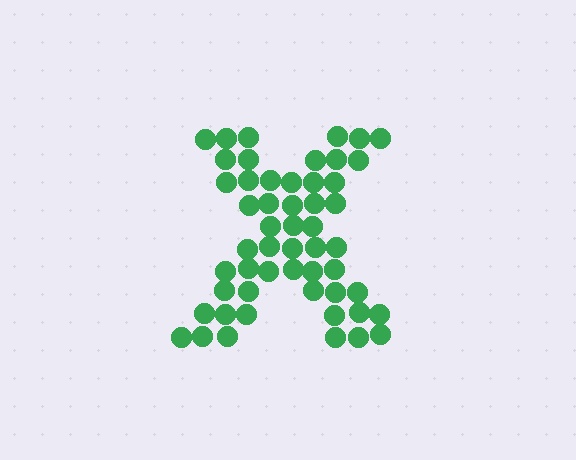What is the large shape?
The large shape is the letter X.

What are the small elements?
The small elements are circles.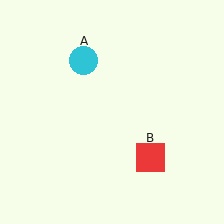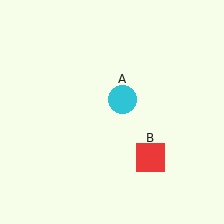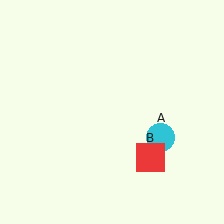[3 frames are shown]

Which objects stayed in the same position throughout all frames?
Red square (object B) remained stationary.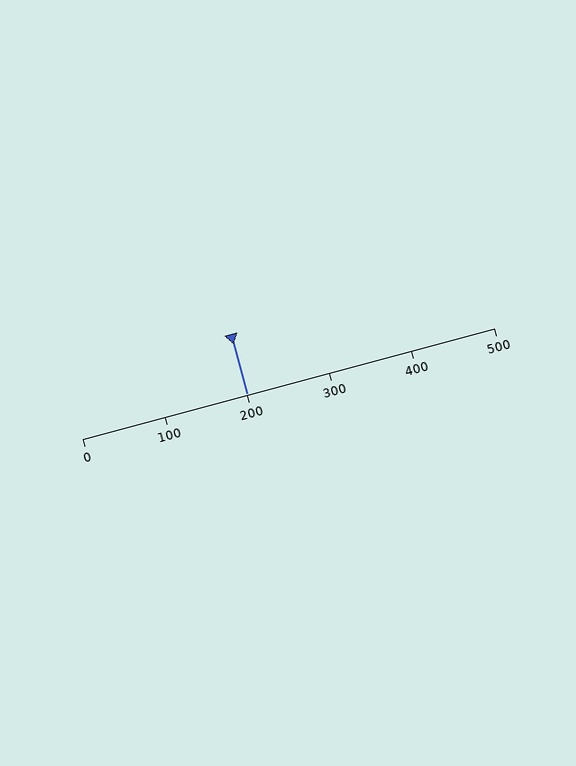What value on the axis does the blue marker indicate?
The marker indicates approximately 200.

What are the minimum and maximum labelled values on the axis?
The axis runs from 0 to 500.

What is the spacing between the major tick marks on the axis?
The major ticks are spaced 100 apart.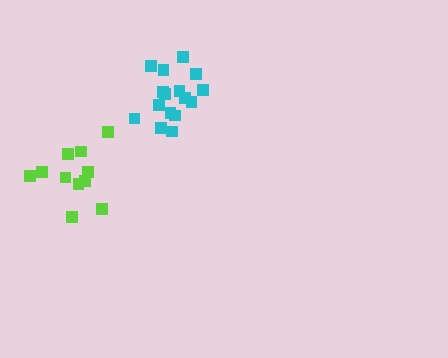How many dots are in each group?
Group 1: 16 dots, Group 2: 11 dots (27 total).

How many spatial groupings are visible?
There are 2 spatial groupings.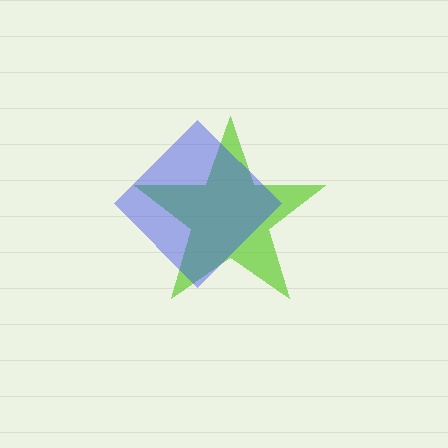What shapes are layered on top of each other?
The layered shapes are: a lime star, a blue diamond.